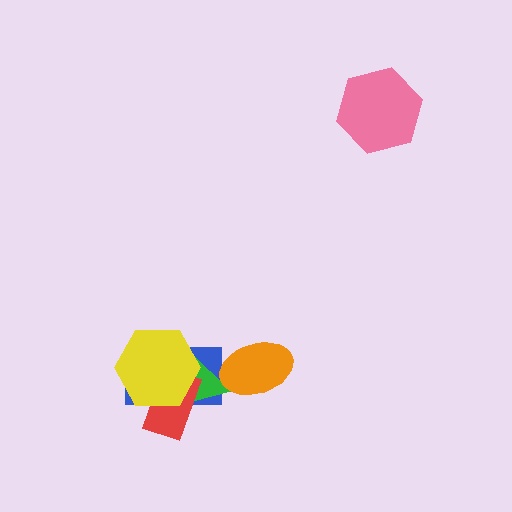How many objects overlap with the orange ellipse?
1 object overlaps with the orange ellipse.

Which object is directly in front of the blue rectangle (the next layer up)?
The green triangle is directly in front of the blue rectangle.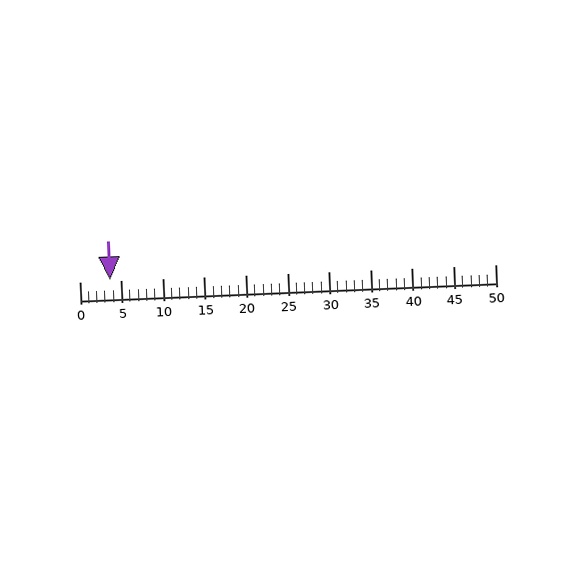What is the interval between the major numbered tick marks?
The major tick marks are spaced 5 units apart.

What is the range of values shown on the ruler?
The ruler shows values from 0 to 50.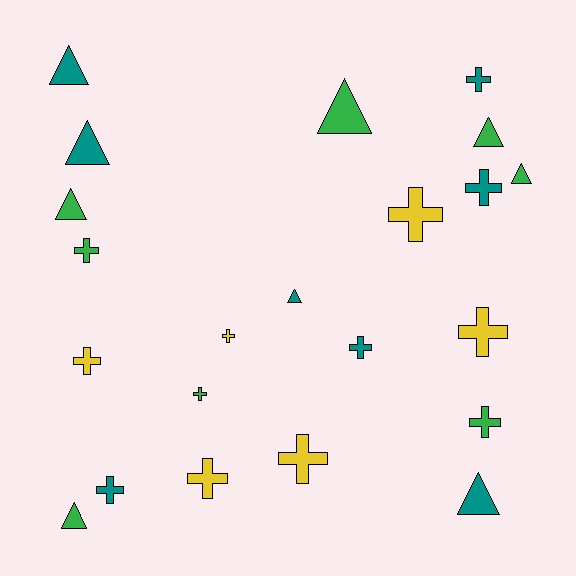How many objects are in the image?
There are 22 objects.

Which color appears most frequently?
Green, with 8 objects.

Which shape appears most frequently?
Cross, with 13 objects.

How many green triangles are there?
There are 5 green triangles.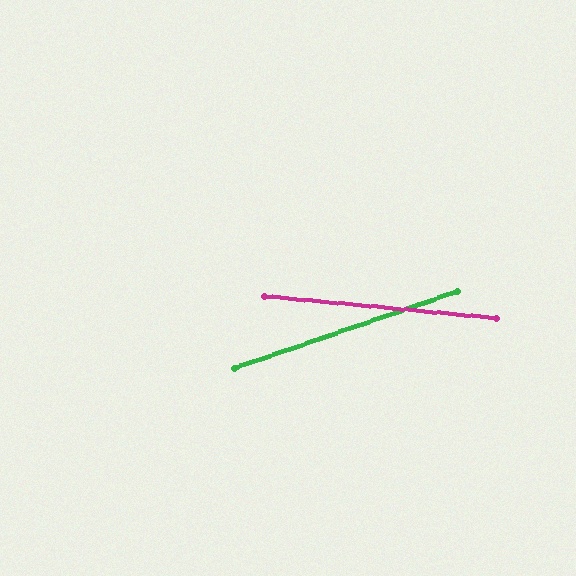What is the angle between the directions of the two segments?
Approximately 24 degrees.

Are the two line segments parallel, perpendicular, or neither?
Neither parallel nor perpendicular — they differ by about 24°.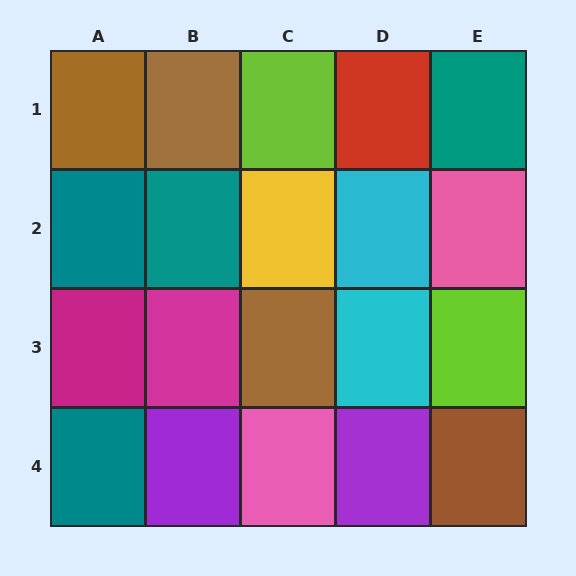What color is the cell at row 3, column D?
Cyan.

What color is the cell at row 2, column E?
Pink.